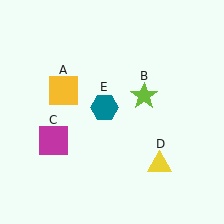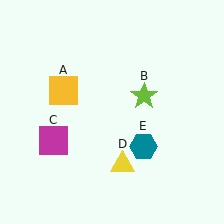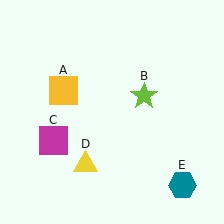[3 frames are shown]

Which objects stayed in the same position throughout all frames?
Yellow square (object A) and lime star (object B) and magenta square (object C) remained stationary.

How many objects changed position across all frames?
2 objects changed position: yellow triangle (object D), teal hexagon (object E).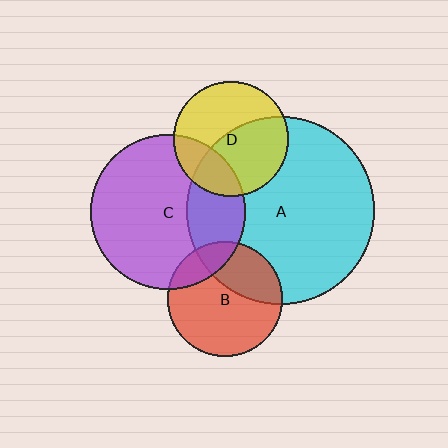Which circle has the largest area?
Circle A (cyan).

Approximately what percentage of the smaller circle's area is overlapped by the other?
Approximately 25%.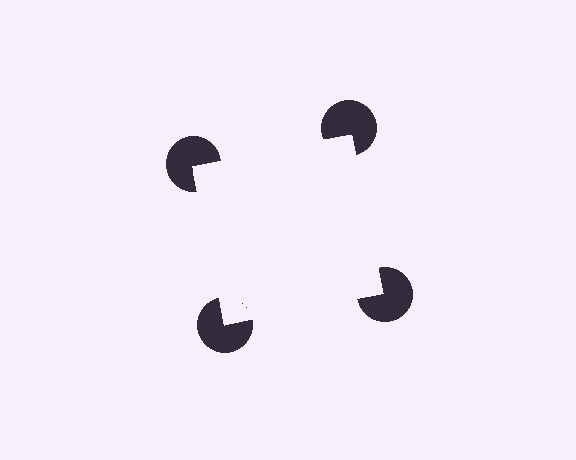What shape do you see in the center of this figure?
An illusory square — its edges are inferred from the aligned wedge cuts in the pac-man discs, not physically drawn.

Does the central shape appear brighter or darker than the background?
It typically appears slightly brighter than the background, even though no actual brightness change is drawn.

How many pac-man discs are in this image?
There are 4 — one at each vertex of the illusory square.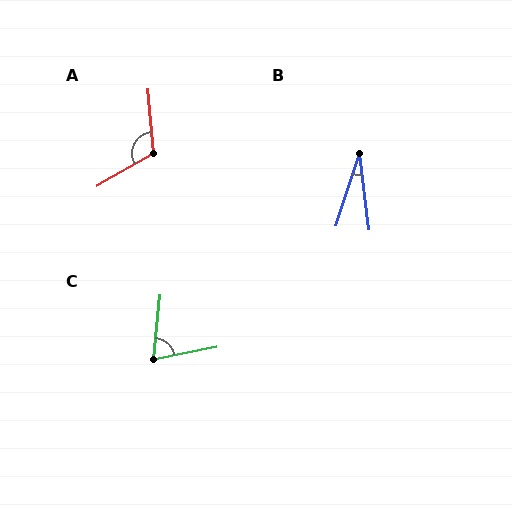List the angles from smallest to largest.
B (25°), C (73°), A (114°).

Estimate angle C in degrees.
Approximately 73 degrees.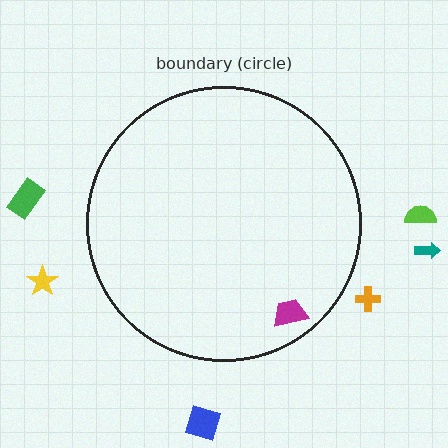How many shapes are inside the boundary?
1 inside, 6 outside.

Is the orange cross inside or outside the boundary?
Outside.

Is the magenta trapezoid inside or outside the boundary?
Inside.